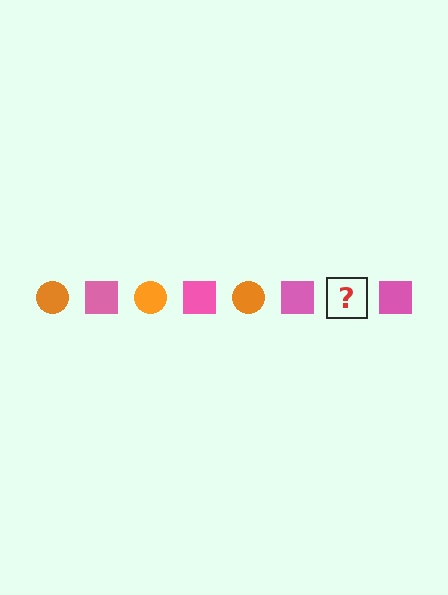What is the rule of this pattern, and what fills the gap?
The rule is that the pattern alternates between orange circle and pink square. The gap should be filled with an orange circle.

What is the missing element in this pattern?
The missing element is an orange circle.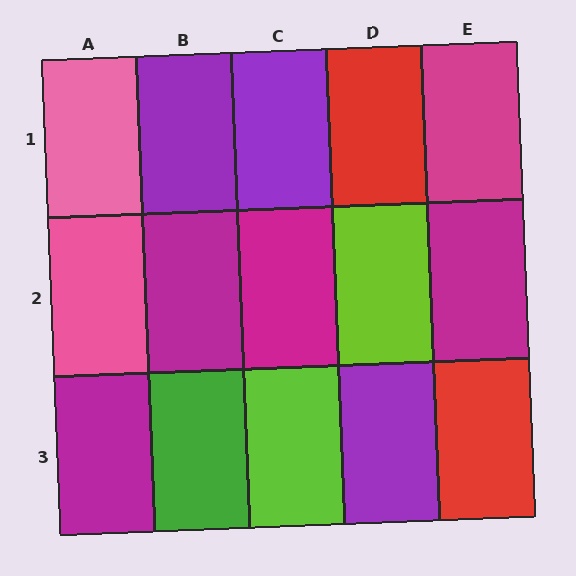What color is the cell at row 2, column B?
Magenta.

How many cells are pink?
2 cells are pink.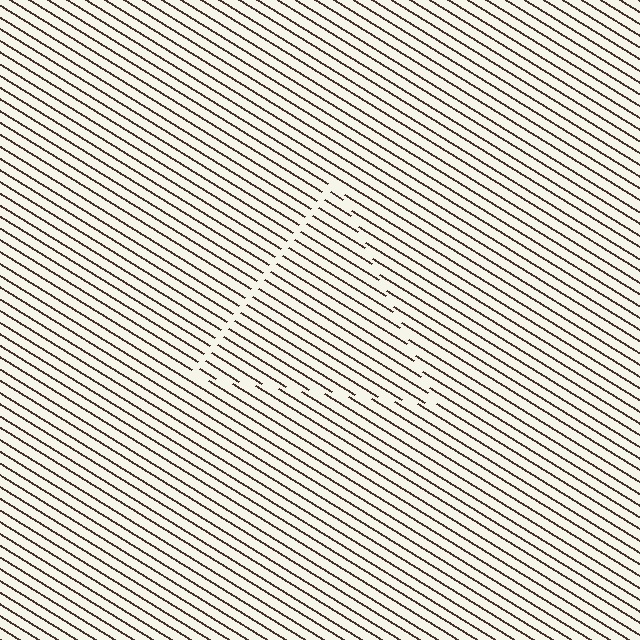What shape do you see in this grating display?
An illusory triangle. The interior of the shape contains the same grating, shifted by half a period — the contour is defined by the phase discontinuity where line-ends from the inner and outer gratings abut.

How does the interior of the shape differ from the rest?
The interior of the shape contains the same grating, shifted by half a period — the contour is defined by the phase discontinuity where line-ends from the inner and outer gratings abut.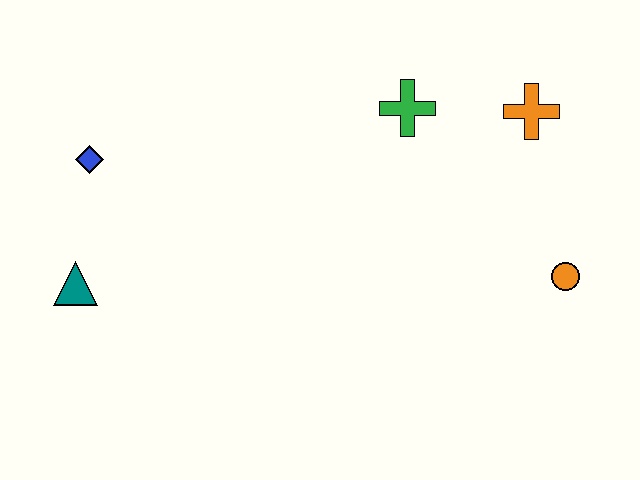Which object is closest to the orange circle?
The orange cross is closest to the orange circle.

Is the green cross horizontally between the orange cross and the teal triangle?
Yes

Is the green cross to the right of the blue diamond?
Yes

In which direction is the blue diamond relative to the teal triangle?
The blue diamond is above the teal triangle.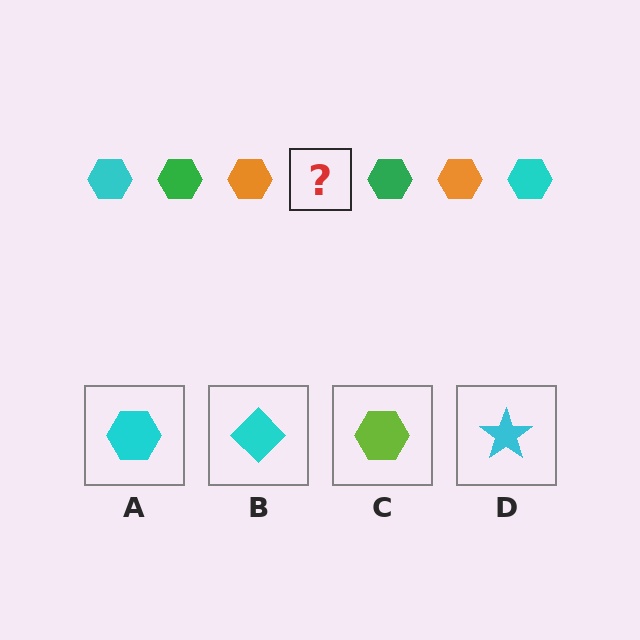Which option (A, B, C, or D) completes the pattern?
A.